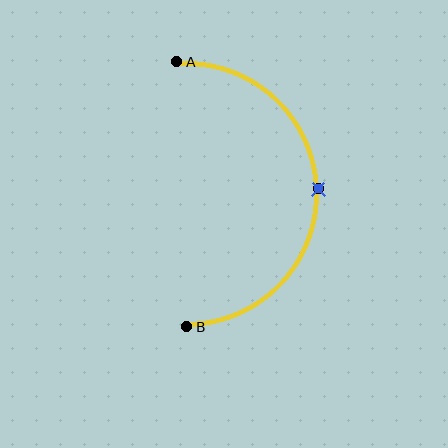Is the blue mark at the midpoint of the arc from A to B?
Yes. The blue mark lies on the arc at equal arc-length from both A and B — it is the arc midpoint.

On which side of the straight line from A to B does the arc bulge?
The arc bulges to the right of the straight line connecting A and B.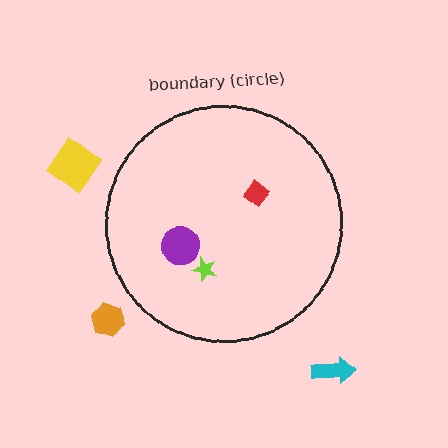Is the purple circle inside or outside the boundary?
Inside.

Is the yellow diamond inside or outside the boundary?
Outside.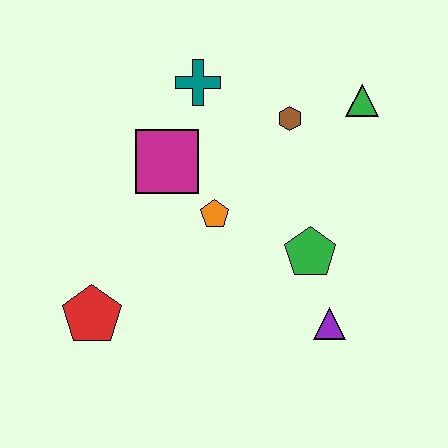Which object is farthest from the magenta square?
The purple triangle is farthest from the magenta square.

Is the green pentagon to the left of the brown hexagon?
No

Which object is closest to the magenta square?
The orange pentagon is closest to the magenta square.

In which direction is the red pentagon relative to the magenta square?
The red pentagon is below the magenta square.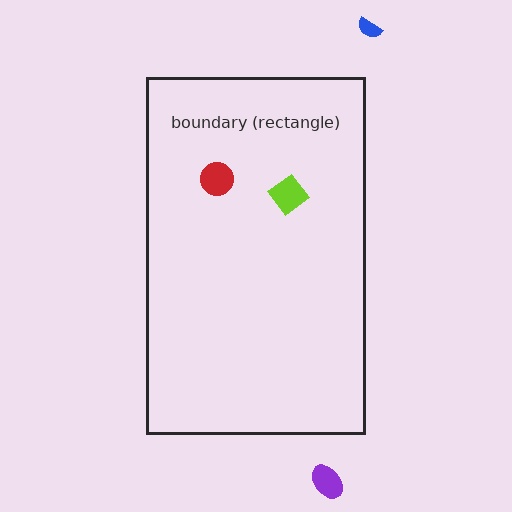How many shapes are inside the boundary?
2 inside, 2 outside.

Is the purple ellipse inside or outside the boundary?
Outside.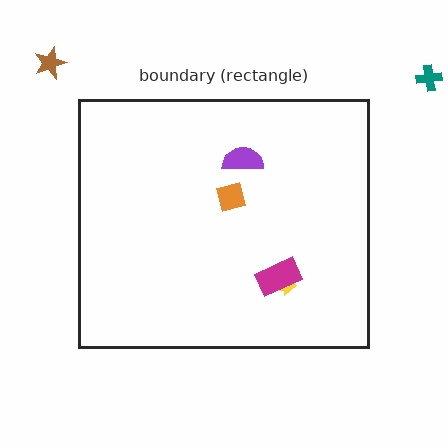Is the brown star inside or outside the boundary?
Outside.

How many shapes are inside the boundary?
4 inside, 2 outside.